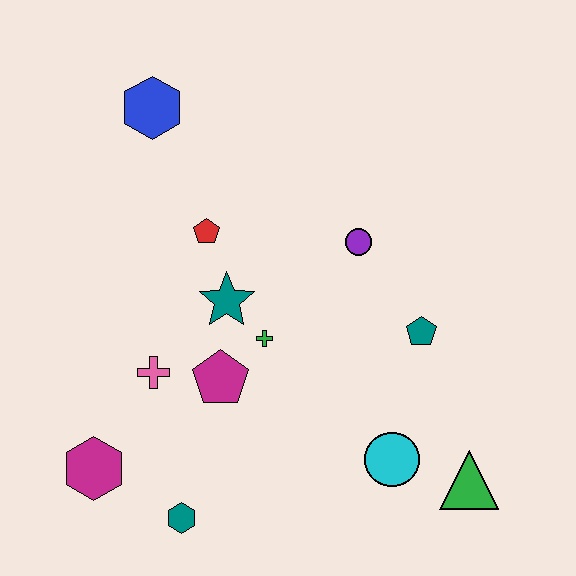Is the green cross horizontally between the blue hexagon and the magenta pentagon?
No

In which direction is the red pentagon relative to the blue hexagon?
The red pentagon is below the blue hexagon.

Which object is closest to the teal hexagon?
The magenta hexagon is closest to the teal hexagon.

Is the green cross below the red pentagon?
Yes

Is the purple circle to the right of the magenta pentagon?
Yes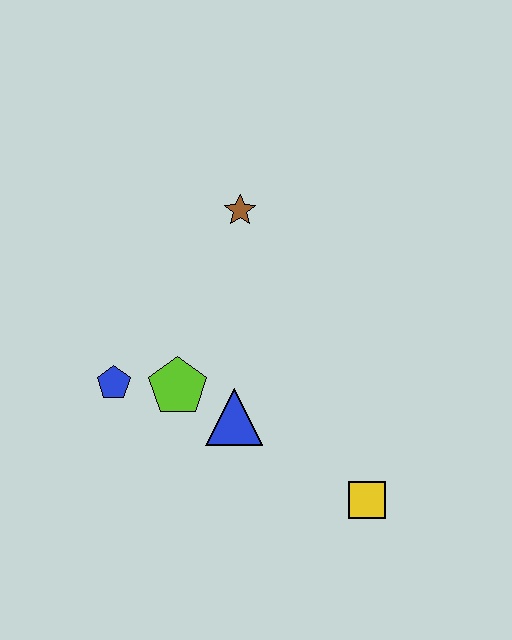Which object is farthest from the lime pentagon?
The yellow square is farthest from the lime pentagon.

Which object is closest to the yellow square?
The blue triangle is closest to the yellow square.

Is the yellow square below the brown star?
Yes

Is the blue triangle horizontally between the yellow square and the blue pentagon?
Yes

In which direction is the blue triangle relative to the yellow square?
The blue triangle is to the left of the yellow square.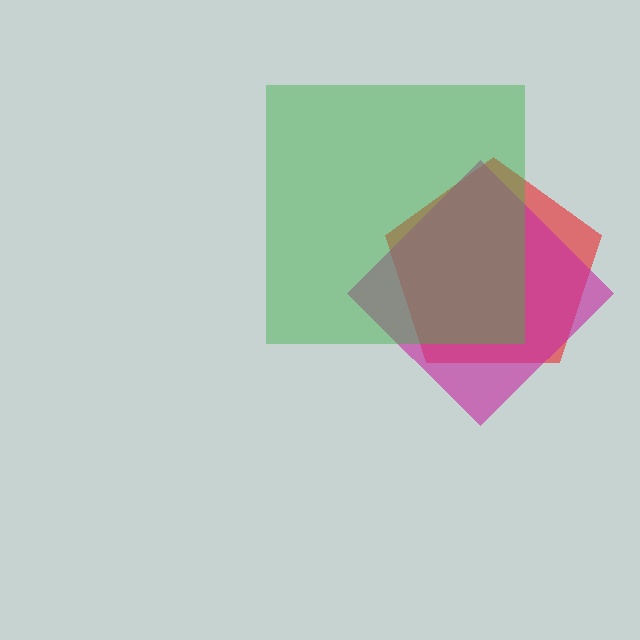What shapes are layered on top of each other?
The layered shapes are: a red pentagon, a magenta diamond, a green square.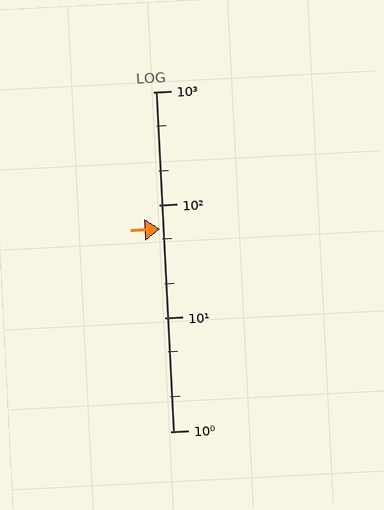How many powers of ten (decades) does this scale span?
The scale spans 3 decades, from 1 to 1000.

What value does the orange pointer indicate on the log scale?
The pointer indicates approximately 61.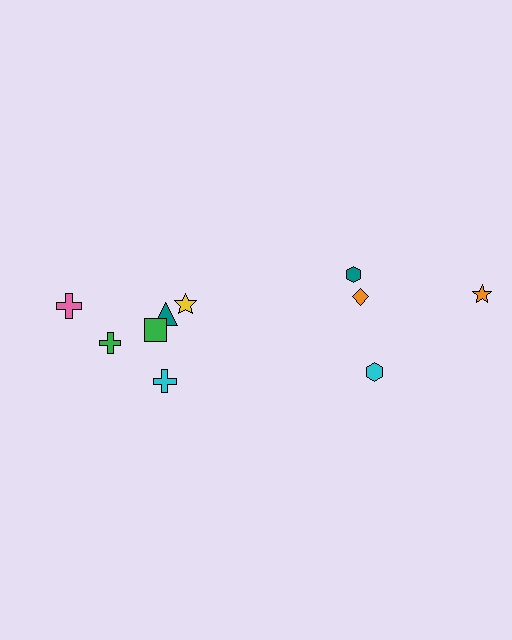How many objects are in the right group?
There are 4 objects.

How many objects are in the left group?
There are 6 objects.